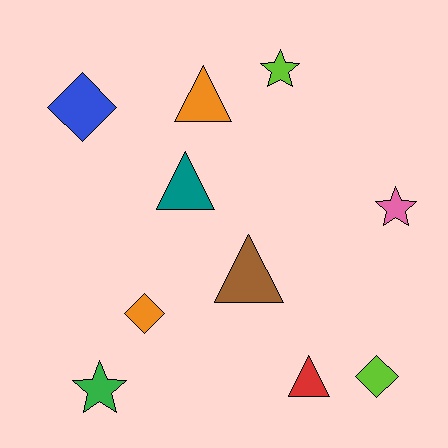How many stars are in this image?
There are 3 stars.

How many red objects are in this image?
There is 1 red object.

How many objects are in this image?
There are 10 objects.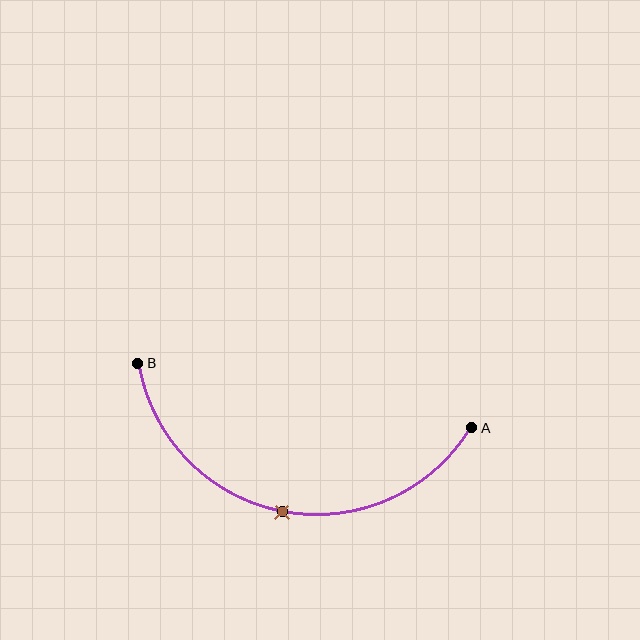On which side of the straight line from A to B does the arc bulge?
The arc bulges below the straight line connecting A and B.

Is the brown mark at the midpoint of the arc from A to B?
Yes. The brown mark lies on the arc at equal arc-length from both A and B — it is the arc midpoint.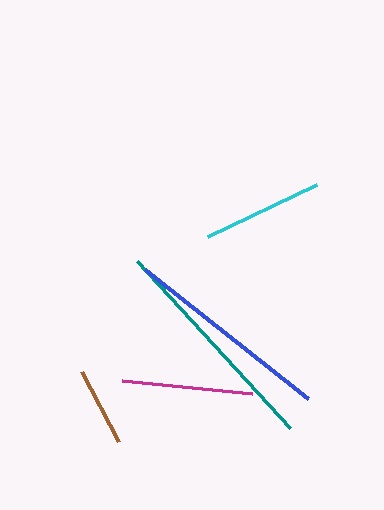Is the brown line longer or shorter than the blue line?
The blue line is longer than the brown line.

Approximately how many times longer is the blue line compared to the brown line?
The blue line is approximately 2.6 times the length of the brown line.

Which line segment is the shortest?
The brown line is the shortest at approximately 80 pixels.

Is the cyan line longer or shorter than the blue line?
The blue line is longer than the cyan line.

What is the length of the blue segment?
The blue segment is approximately 208 pixels long.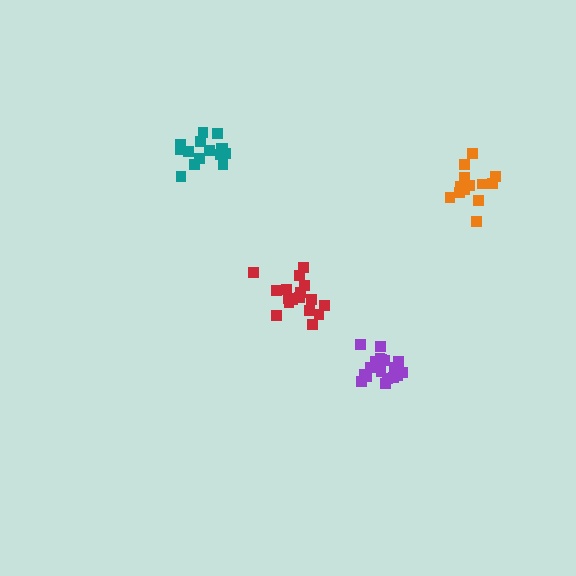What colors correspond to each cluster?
The clusters are colored: orange, purple, red, teal.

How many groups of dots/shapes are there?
There are 4 groups.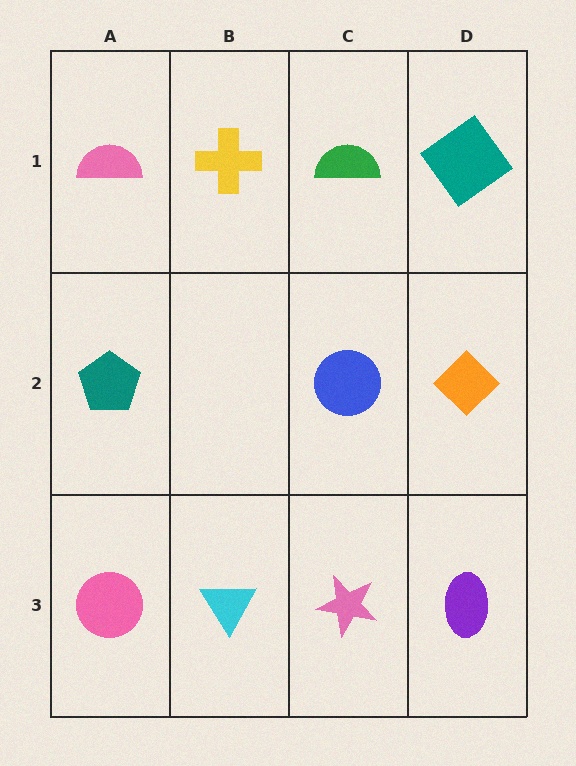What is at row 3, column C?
A pink star.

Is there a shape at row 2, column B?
No, that cell is empty.